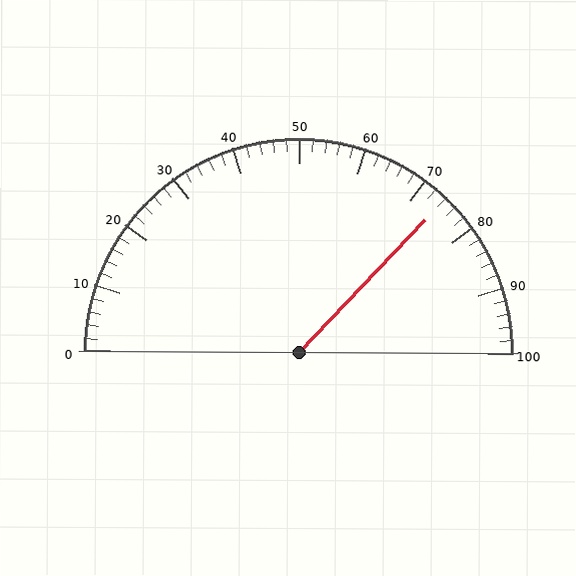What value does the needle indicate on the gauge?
The needle indicates approximately 74.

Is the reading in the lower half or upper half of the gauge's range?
The reading is in the upper half of the range (0 to 100).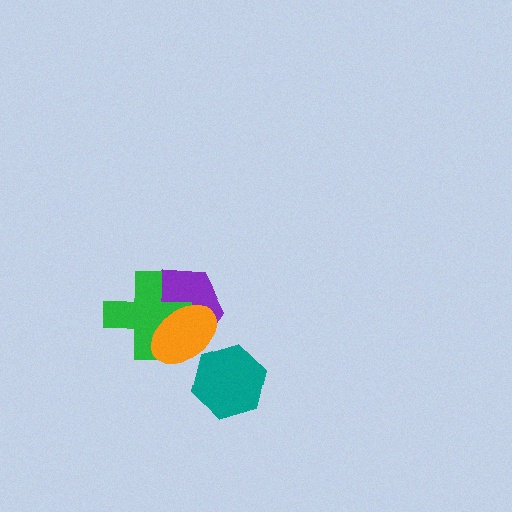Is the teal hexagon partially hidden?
No, no other shape covers it.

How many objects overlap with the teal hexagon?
1 object overlaps with the teal hexagon.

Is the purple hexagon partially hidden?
Yes, it is partially covered by another shape.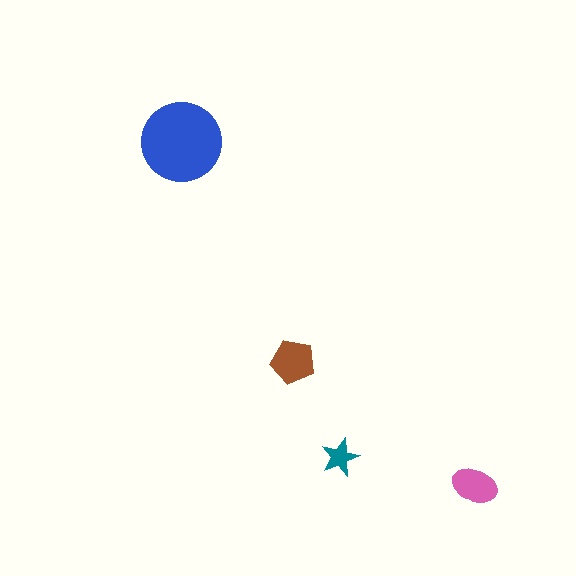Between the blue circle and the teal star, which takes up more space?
The blue circle.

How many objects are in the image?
There are 4 objects in the image.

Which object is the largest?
The blue circle.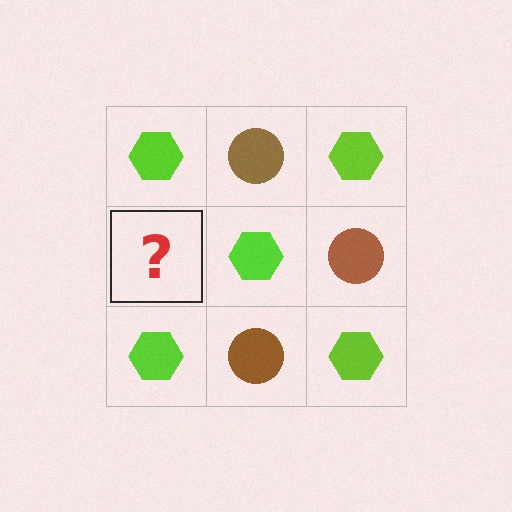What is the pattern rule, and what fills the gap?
The rule is that it alternates lime hexagon and brown circle in a checkerboard pattern. The gap should be filled with a brown circle.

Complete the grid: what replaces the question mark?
The question mark should be replaced with a brown circle.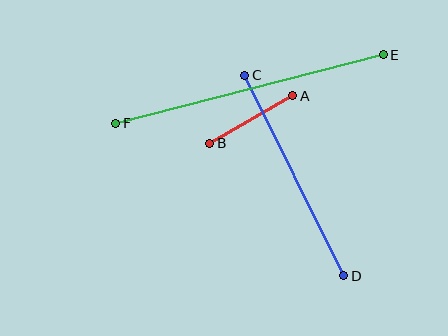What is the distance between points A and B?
The distance is approximately 96 pixels.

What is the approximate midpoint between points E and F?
The midpoint is at approximately (249, 89) pixels.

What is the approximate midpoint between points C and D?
The midpoint is at approximately (294, 176) pixels.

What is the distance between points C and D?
The distance is approximately 224 pixels.